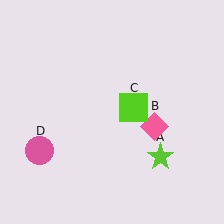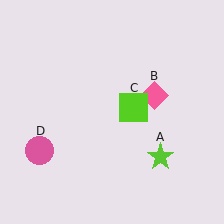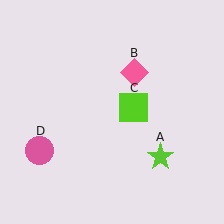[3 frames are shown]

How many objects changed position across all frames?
1 object changed position: pink diamond (object B).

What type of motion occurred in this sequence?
The pink diamond (object B) rotated counterclockwise around the center of the scene.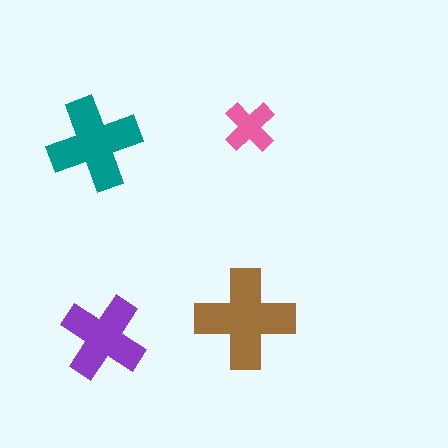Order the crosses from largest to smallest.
the brown one, the teal one, the purple one, the pink one.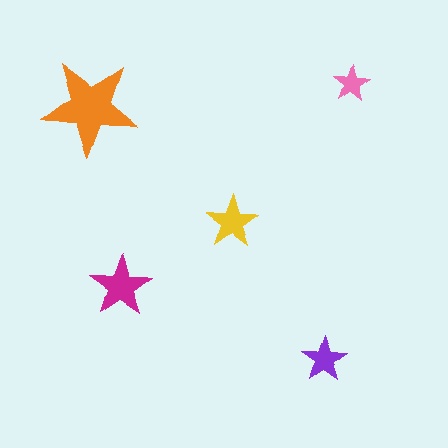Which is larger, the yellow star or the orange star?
The orange one.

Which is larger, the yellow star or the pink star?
The yellow one.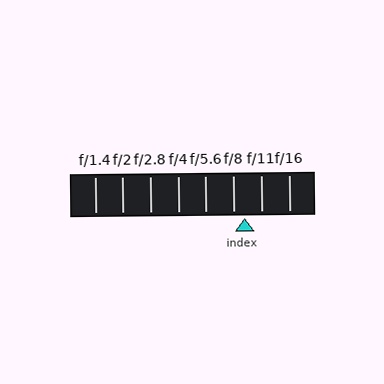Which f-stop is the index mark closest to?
The index mark is closest to f/8.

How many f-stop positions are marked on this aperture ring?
There are 8 f-stop positions marked.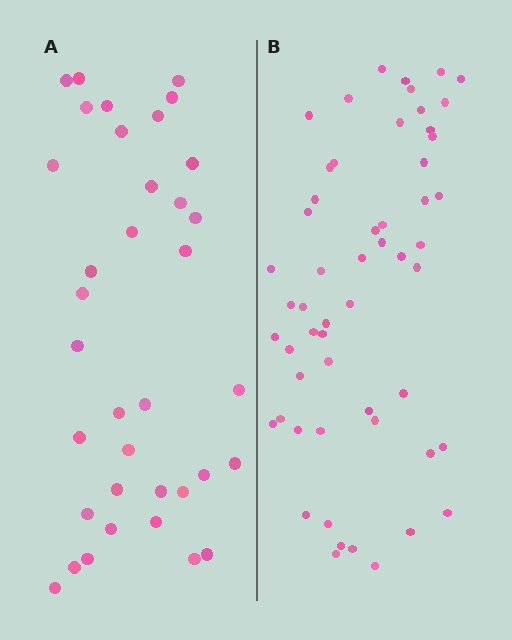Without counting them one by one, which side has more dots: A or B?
Region B (the right region) has more dots.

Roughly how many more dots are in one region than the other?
Region B has approximately 20 more dots than region A.